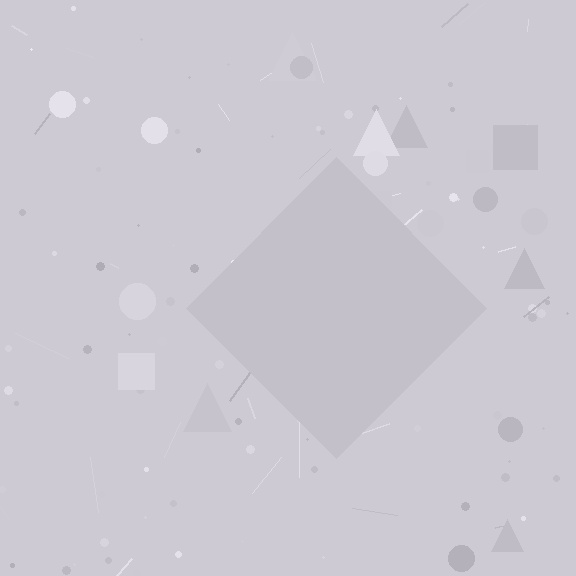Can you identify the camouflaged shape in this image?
The camouflaged shape is a diamond.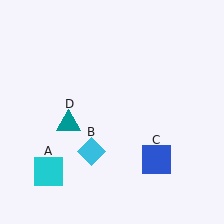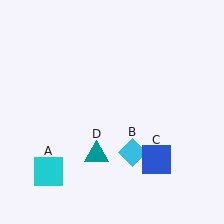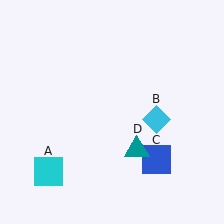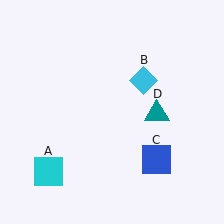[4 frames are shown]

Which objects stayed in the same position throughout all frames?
Cyan square (object A) and blue square (object C) remained stationary.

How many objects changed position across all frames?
2 objects changed position: cyan diamond (object B), teal triangle (object D).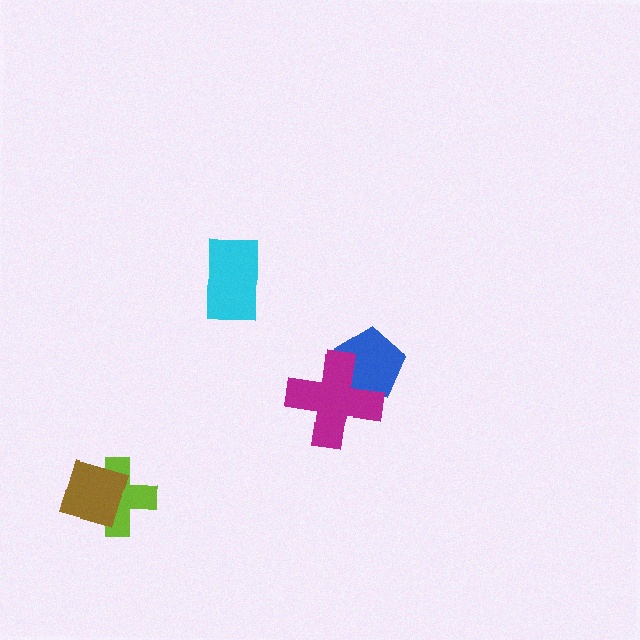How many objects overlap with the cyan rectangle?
0 objects overlap with the cyan rectangle.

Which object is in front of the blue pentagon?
The magenta cross is in front of the blue pentagon.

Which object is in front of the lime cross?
The brown square is in front of the lime cross.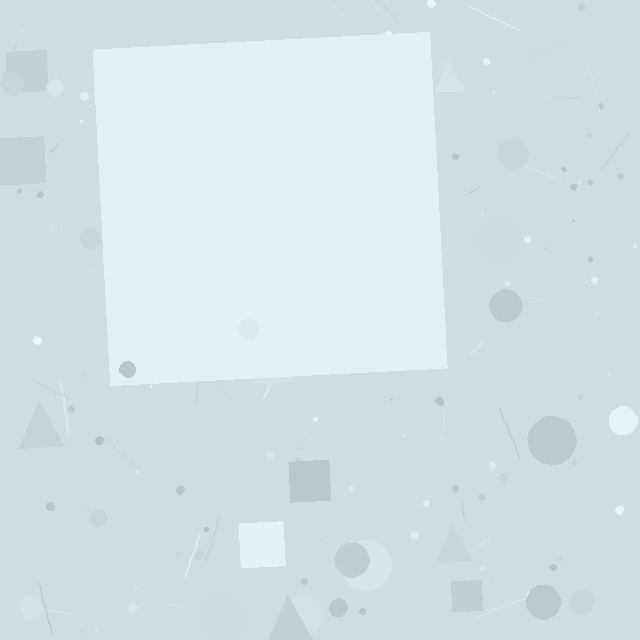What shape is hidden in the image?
A square is hidden in the image.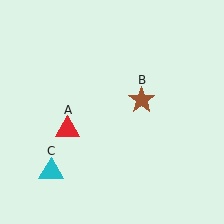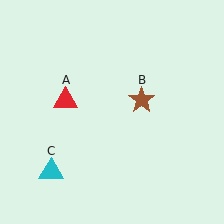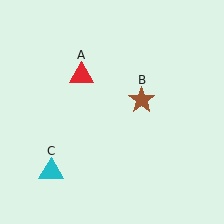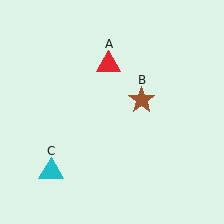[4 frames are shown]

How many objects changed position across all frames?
1 object changed position: red triangle (object A).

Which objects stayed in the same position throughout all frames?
Brown star (object B) and cyan triangle (object C) remained stationary.